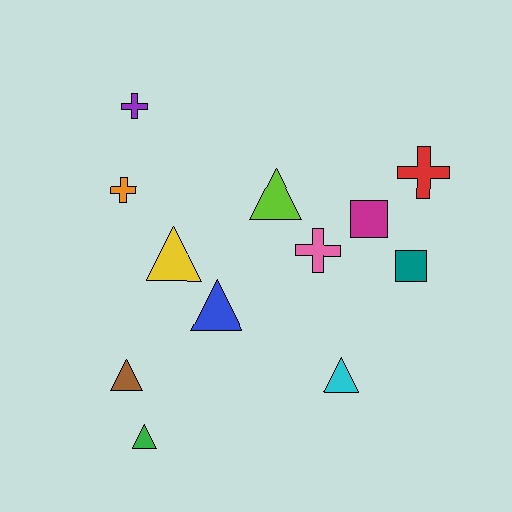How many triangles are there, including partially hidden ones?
There are 6 triangles.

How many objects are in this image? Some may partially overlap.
There are 12 objects.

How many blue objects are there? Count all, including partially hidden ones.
There is 1 blue object.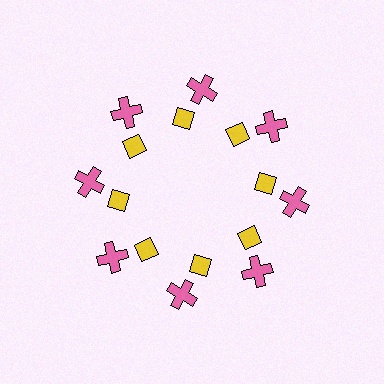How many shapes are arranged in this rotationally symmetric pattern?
There are 16 shapes, arranged in 8 groups of 2.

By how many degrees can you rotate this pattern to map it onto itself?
The pattern maps onto itself every 45 degrees of rotation.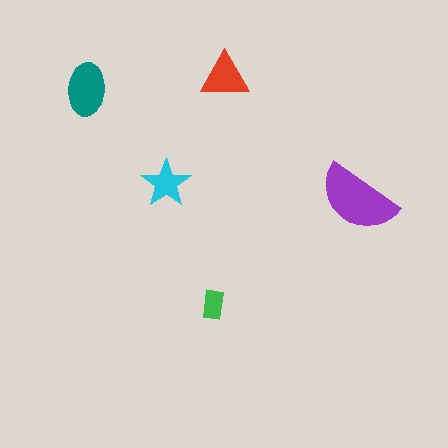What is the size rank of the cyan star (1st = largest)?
4th.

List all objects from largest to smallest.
The purple semicircle, the teal ellipse, the red triangle, the cyan star, the green rectangle.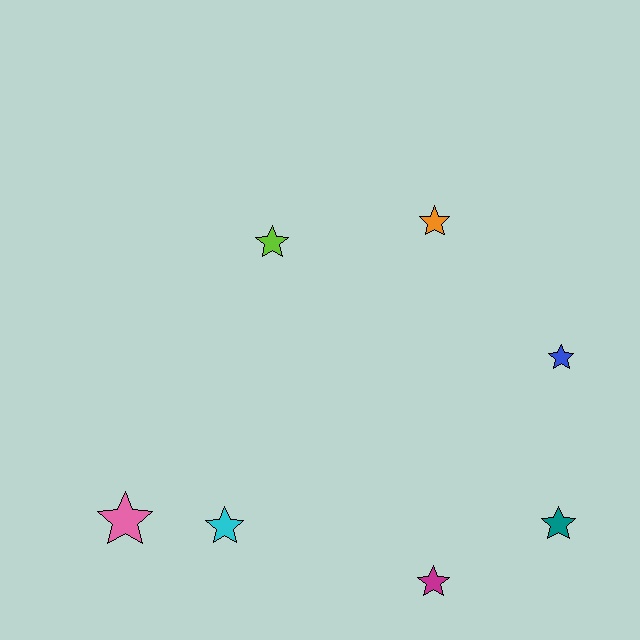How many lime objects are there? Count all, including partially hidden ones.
There is 1 lime object.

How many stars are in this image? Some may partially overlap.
There are 7 stars.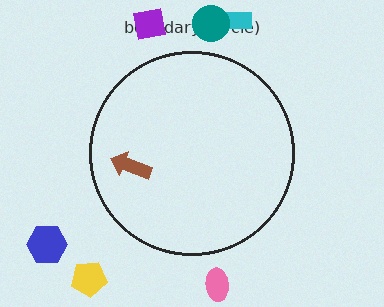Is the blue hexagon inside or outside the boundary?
Outside.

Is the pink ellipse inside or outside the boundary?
Outside.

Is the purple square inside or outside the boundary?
Outside.